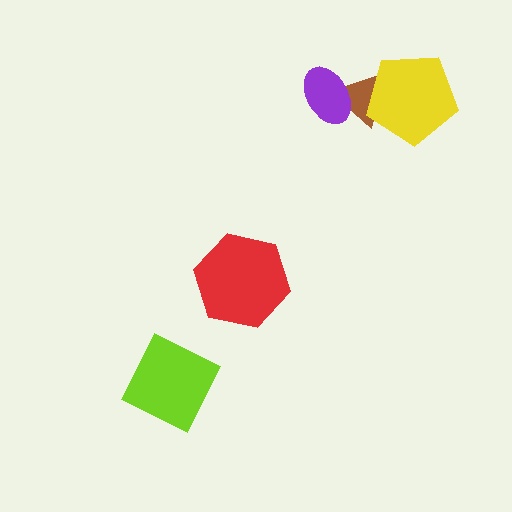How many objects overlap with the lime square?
0 objects overlap with the lime square.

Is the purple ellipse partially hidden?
No, no other shape covers it.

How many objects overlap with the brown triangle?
2 objects overlap with the brown triangle.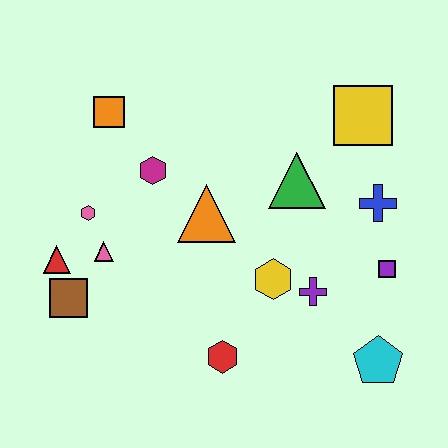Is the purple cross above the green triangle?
No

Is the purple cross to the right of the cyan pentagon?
No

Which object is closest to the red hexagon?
The yellow hexagon is closest to the red hexagon.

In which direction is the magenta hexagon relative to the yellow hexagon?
The magenta hexagon is to the left of the yellow hexagon.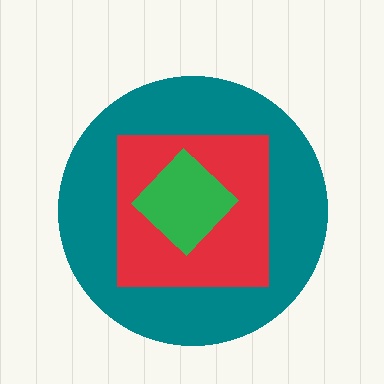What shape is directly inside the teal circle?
The red square.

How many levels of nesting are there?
3.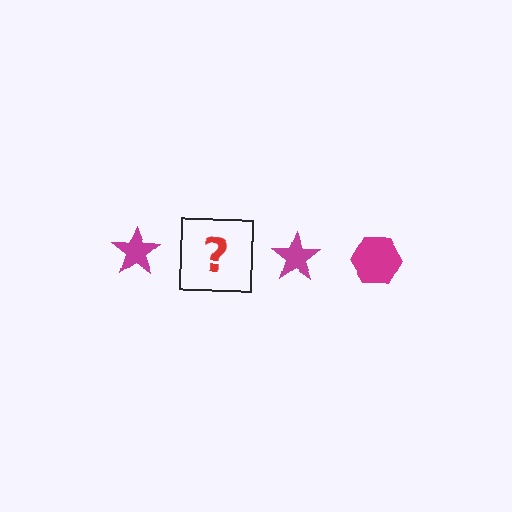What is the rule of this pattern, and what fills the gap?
The rule is that the pattern cycles through star, hexagon shapes in magenta. The gap should be filled with a magenta hexagon.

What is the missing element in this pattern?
The missing element is a magenta hexagon.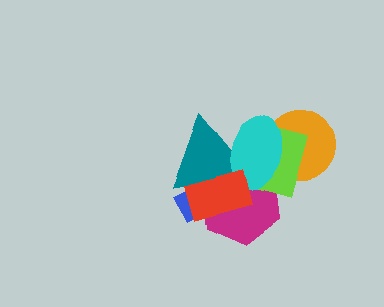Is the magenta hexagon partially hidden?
Yes, it is partially covered by another shape.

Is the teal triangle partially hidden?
Yes, it is partially covered by another shape.